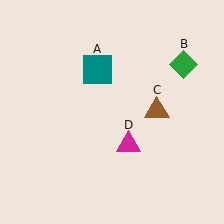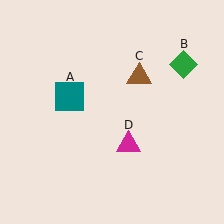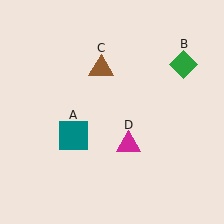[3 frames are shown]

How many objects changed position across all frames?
2 objects changed position: teal square (object A), brown triangle (object C).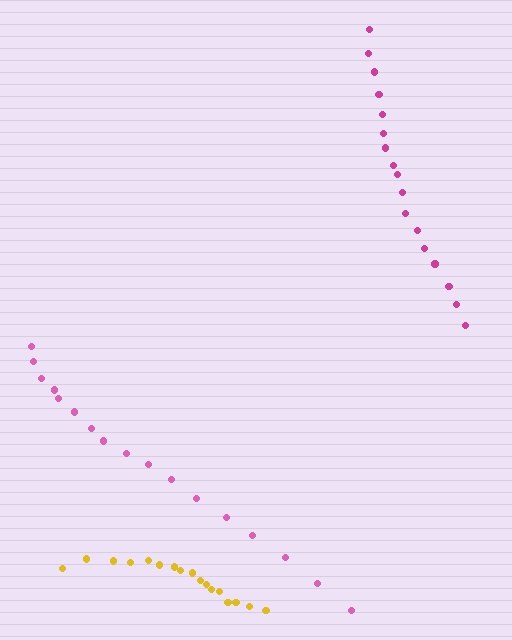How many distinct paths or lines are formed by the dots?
There are 3 distinct paths.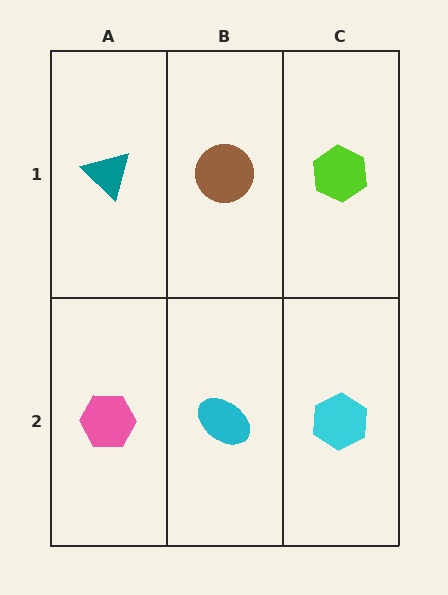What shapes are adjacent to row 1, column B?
A cyan ellipse (row 2, column B), a teal triangle (row 1, column A), a lime hexagon (row 1, column C).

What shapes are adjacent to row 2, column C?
A lime hexagon (row 1, column C), a cyan ellipse (row 2, column B).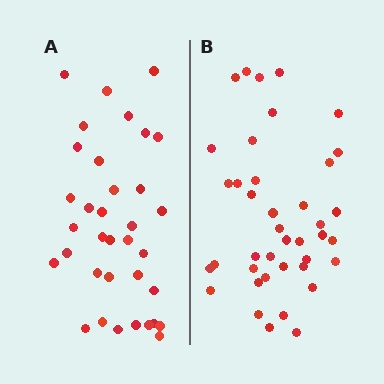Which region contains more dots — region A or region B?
Region B (the right region) has more dots.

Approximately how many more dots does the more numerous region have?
Region B has about 5 more dots than region A.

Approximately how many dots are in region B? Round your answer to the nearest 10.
About 40 dots.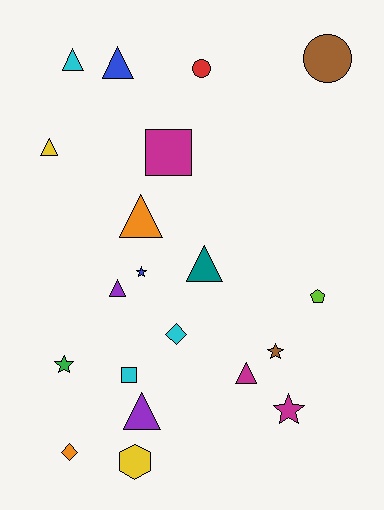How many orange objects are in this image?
There are 2 orange objects.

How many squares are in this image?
There are 2 squares.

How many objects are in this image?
There are 20 objects.